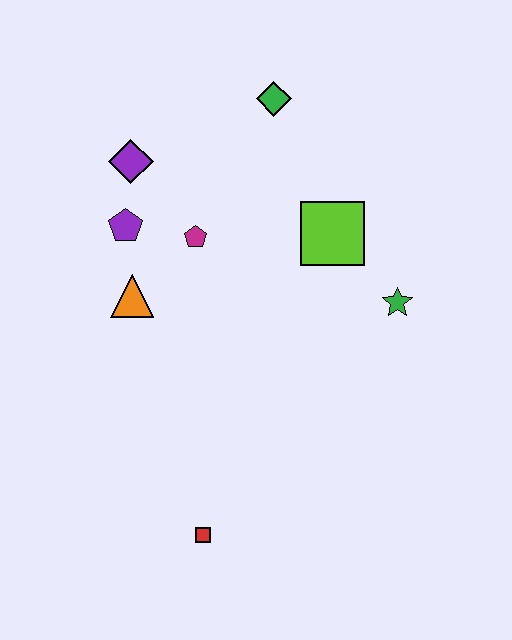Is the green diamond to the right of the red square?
Yes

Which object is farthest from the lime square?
The red square is farthest from the lime square.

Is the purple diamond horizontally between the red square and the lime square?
No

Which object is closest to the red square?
The orange triangle is closest to the red square.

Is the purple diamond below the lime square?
No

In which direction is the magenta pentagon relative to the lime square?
The magenta pentagon is to the left of the lime square.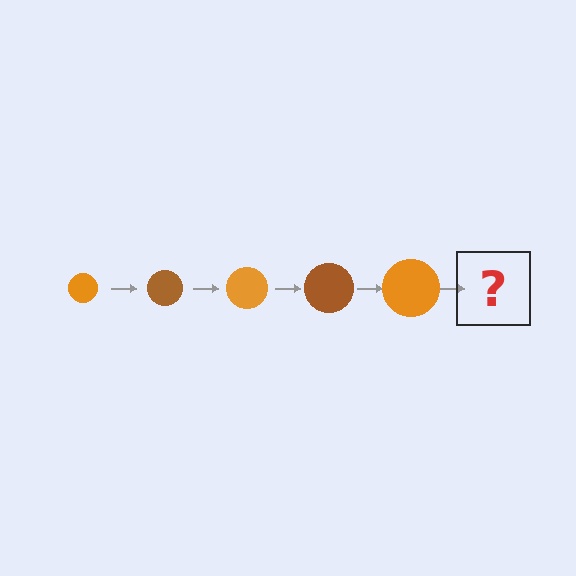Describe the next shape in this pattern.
It should be a brown circle, larger than the previous one.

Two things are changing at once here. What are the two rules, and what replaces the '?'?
The two rules are that the circle grows larger each step and the color cycles through orange and brown. The '?' should be a brown circle, larger than the previous one.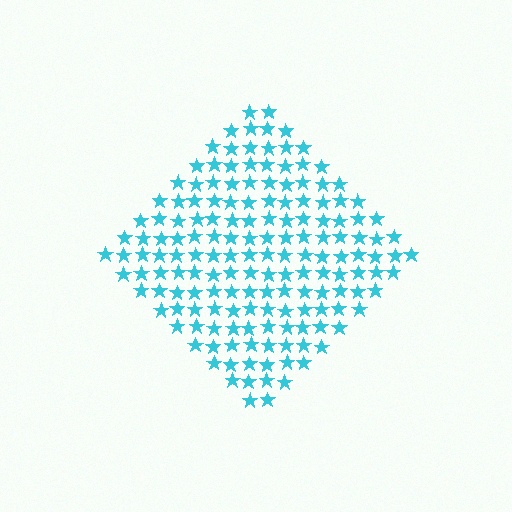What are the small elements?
The small elements are stars.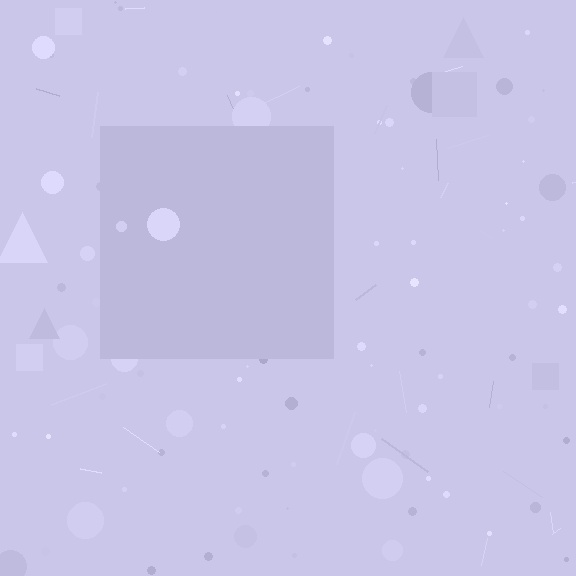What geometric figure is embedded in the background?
A square is embedded in the background.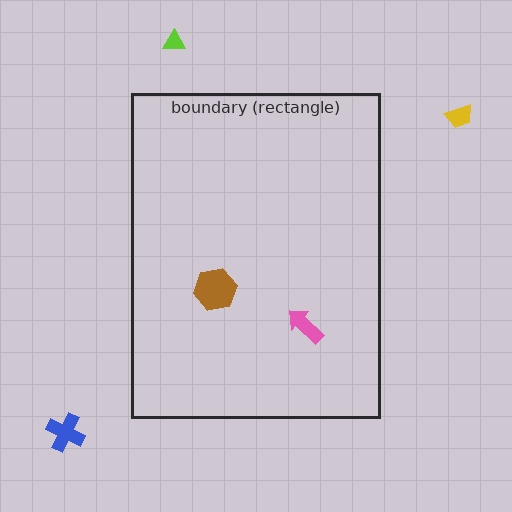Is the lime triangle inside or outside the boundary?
Outside.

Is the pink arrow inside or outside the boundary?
Inside.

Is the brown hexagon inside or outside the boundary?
Inside.